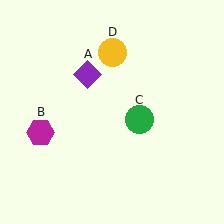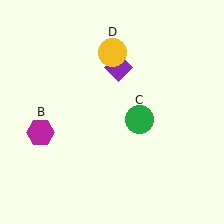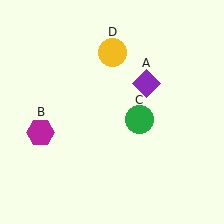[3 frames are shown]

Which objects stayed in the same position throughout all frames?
Magenta hexagon (object B) and green circle (object C) and yellow circle (object D) remained stationary.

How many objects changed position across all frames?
1 object changed position: purple diamond (object A).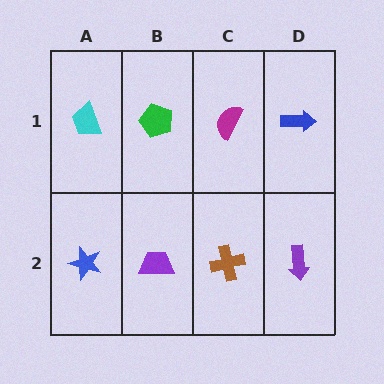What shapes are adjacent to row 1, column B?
A purple trapezoid (row 2, column B), a cyan trapezoid (row 1, column A), a magenta semicircle (row 1, column C).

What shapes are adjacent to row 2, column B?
A green pentagon (row 1, column B), a blue star (row 2, column A), a brown cross (row 2, column C).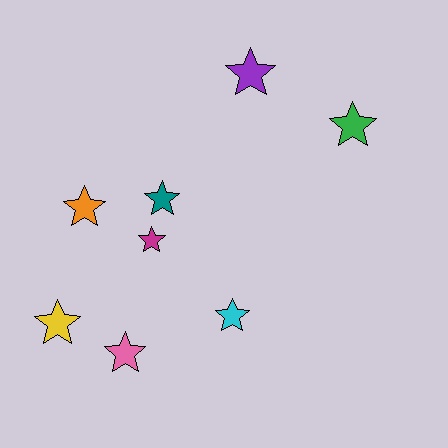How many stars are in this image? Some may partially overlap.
There are 8 stars.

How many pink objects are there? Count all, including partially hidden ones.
There is 1 pink object.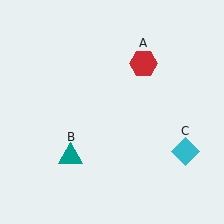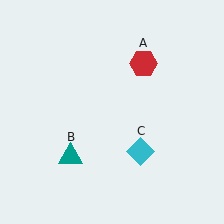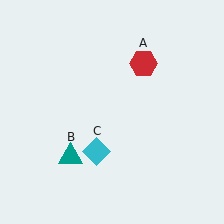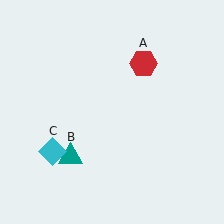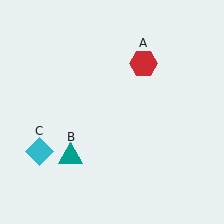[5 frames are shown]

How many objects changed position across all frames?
1 object changed position: cyan diamond (object C).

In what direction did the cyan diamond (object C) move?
The cyan diamond (object C) moved left.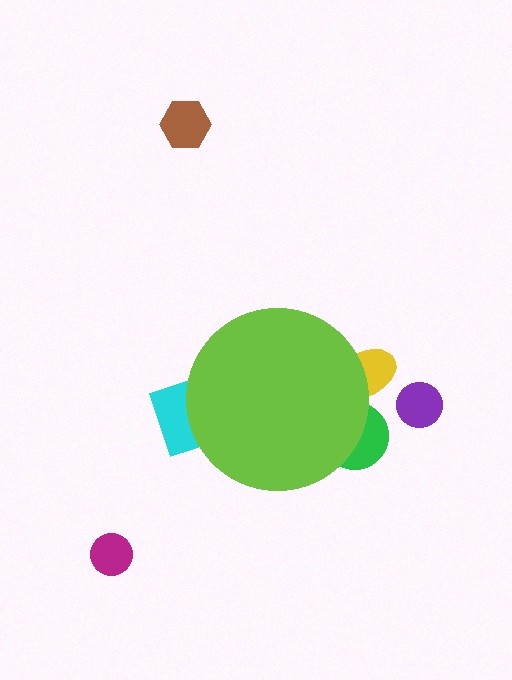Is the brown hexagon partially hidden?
No, the brown hexagon is fully visible.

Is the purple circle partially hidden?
No, the purple circle is fully visible.